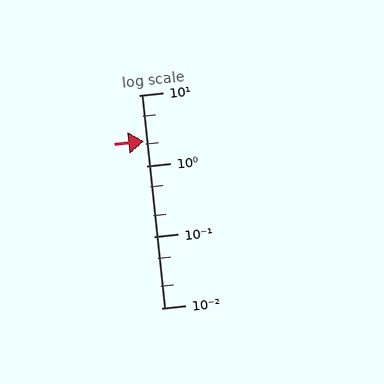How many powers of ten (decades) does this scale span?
The scale spans 3 decades, from 0.01 to 10.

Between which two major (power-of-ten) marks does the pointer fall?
The pointer is between 1 and 10.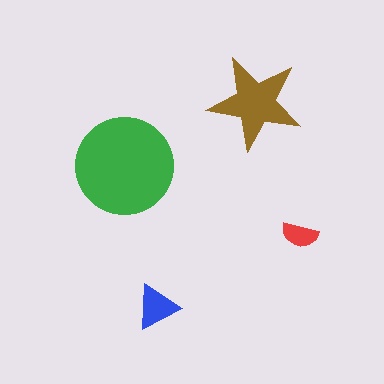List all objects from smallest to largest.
The red semicircle, the blue triangle, the brown star, the green circle.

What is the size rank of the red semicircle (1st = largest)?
4th.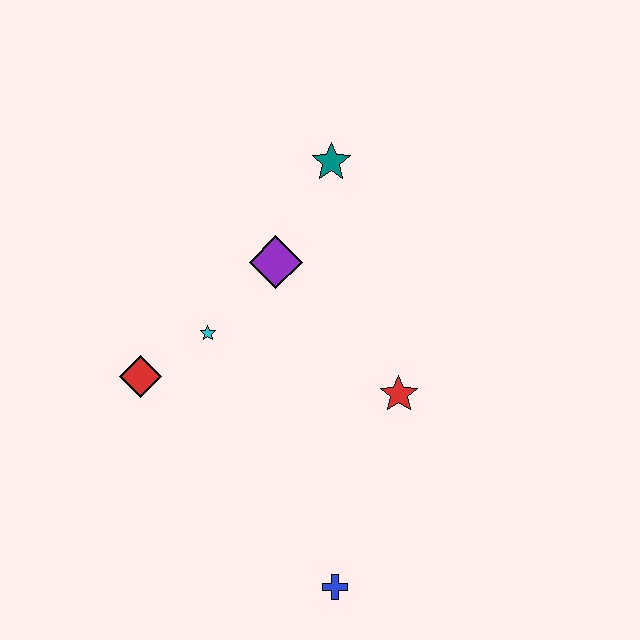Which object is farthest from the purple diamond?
The blue cross is farthest from the purple diamond.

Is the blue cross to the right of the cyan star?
Yes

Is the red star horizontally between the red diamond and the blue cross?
No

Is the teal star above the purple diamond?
Yes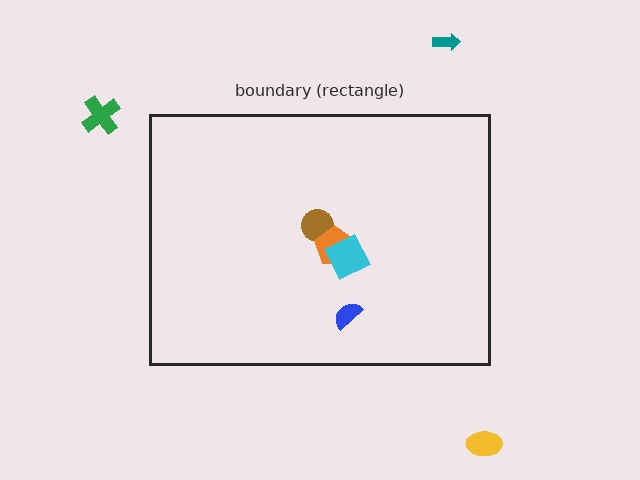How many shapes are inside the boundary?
4 inside, 3 outside.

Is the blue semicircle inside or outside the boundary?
Inside.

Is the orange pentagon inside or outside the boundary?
Inside.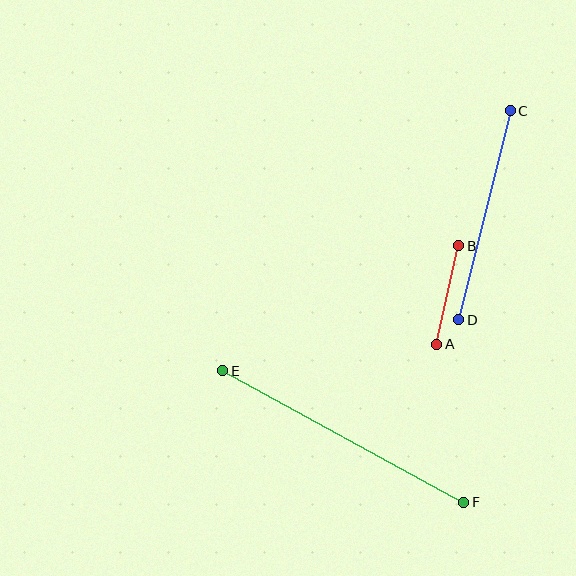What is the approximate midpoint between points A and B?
The midpoint is at approximately (448, 295) pixels.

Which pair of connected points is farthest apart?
Points E and F are farthest apart.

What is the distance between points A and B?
The distance is approximately 101 pixels.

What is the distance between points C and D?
The distance is approximately 215 pixels.